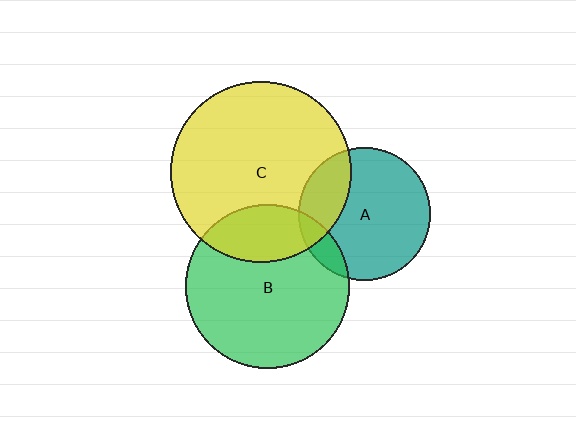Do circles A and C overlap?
Yes.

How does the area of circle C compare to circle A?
Approximately 1.9 times.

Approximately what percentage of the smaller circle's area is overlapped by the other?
Approximately 25%.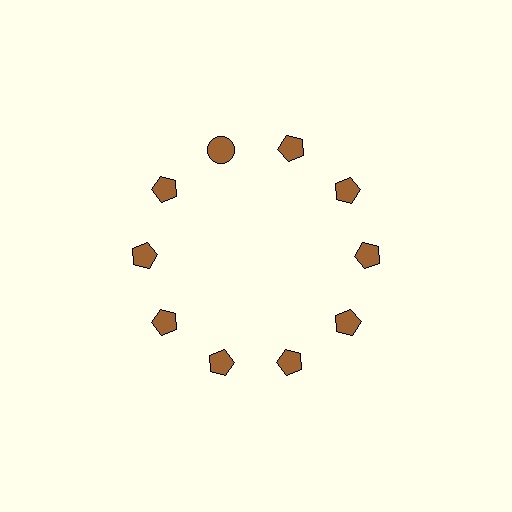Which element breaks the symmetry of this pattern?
The brown circle at roughly the 11 o'clock position breaks the symmetry. All other shapes are brown pentagons.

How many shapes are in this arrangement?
There are 10 shapes arranged in a ring pattern.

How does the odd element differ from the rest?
It has a different shape: circle instead of pentagon.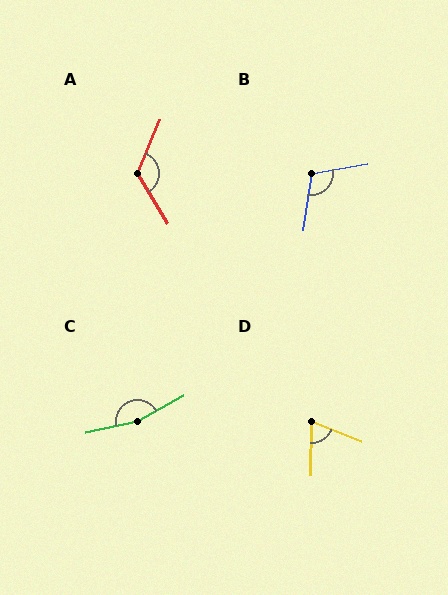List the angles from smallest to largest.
D (69°), B (110°), A (126°), C (164°).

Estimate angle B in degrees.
Approximately 110 degrees.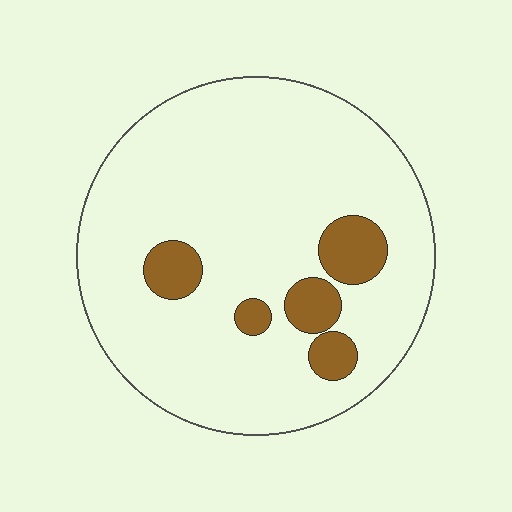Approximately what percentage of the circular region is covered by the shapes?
Approximately 10%.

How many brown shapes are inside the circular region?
5.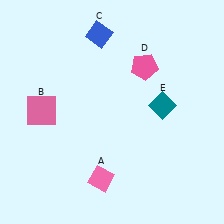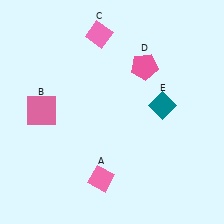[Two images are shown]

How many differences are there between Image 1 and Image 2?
There is 1 difference between the two images.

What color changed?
The diamond (C) changed from blue in Image 1 to pink in Image 2.